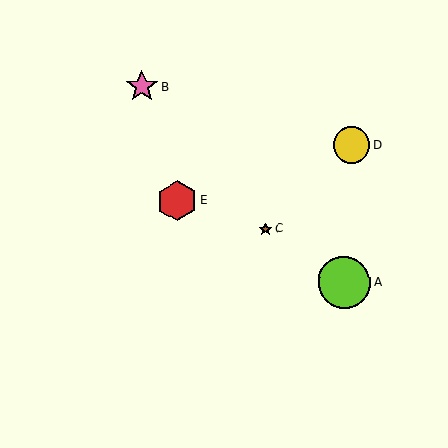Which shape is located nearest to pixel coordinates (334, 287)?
The lime circle (labeled A) at (344, 282) is nearest to that location.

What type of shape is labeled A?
Shape A is a lime circle.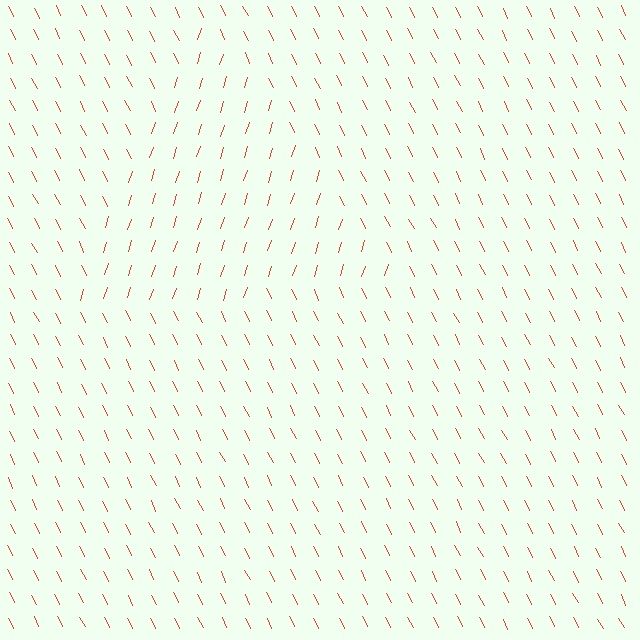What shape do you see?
I see a triangle.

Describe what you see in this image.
The image is filled with small red line segments. A triangle region in the image has lines oriented differently from the surrounding lines, creating a visible texture boundary.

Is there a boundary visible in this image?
Yes, there is a texture boundary formed by a change in line orientation.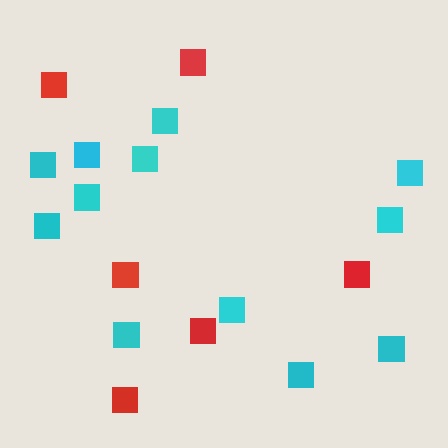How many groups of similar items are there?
There are 2 groups: one group of red squares (6) and one group of cyan squares (12).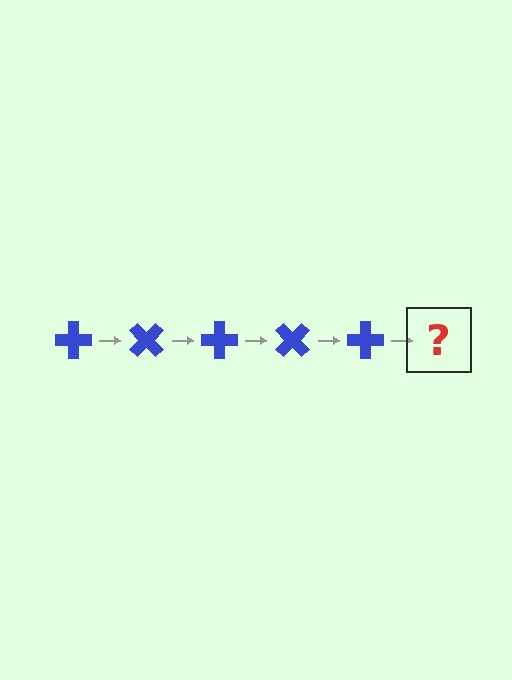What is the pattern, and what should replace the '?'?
The pattern is that the cross rotates 45 degrees each step. The '?' should be a blue cross rotated 225 degrees.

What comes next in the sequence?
The next element should be a blue cross rotated 225 degrees.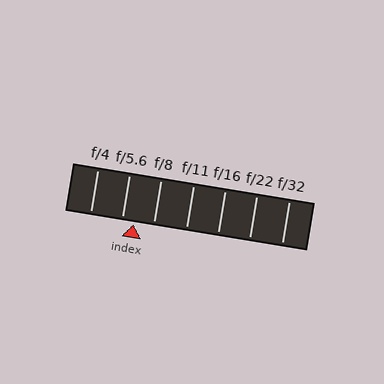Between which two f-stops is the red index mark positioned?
The index mark is between f/5.6 and f/8.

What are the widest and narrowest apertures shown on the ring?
The widest aperture shown is f/4 and the narrowest is f/32.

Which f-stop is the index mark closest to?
The index mark is closest to f/5.6.